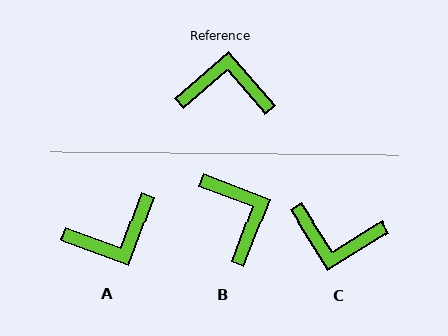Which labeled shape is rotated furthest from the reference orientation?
C, about 172 degrees away.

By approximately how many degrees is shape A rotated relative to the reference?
Approximately 151 degrees clockwise.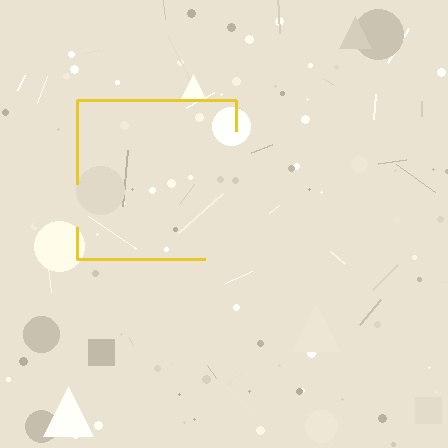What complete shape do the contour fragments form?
The contour fragments form a square.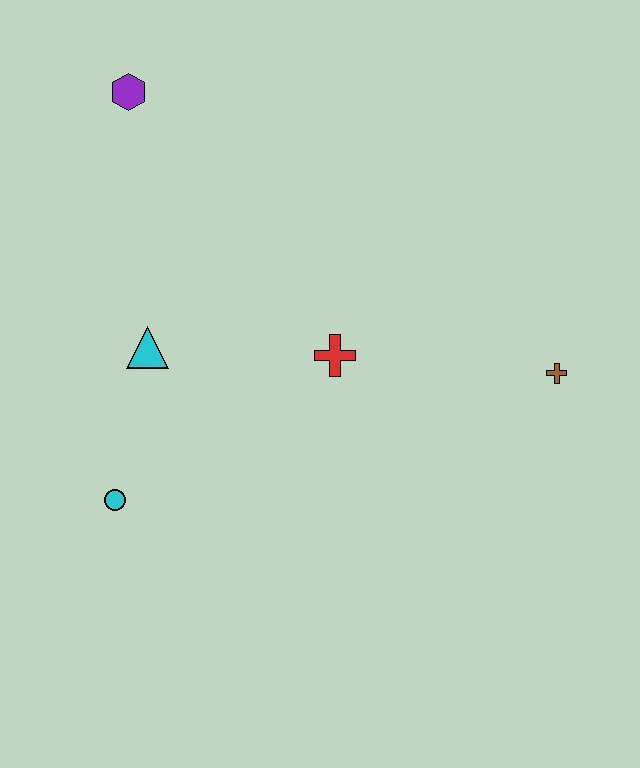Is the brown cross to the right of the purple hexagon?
Yes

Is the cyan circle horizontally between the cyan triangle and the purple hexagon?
No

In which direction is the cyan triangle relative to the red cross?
The cyan triangle is to the left of the red cross.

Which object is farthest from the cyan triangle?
The brown cross is farthest from the cyan triangle.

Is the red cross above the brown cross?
Yes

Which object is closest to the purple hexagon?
The cyan triangle is closest to the purple hexagon.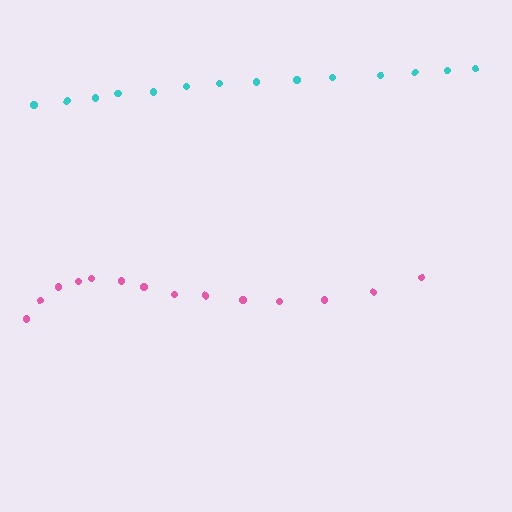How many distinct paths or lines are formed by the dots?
There are 2 distinct paths.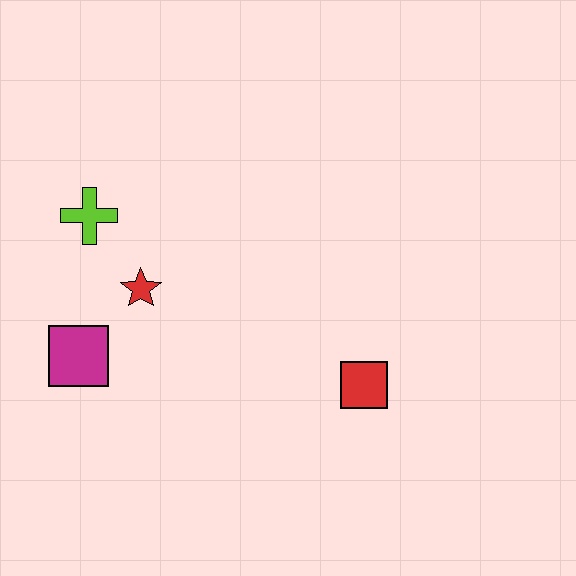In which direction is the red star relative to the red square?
The red star is to the left of the red square.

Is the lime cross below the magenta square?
No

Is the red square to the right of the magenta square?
Yes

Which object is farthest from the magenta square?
The red square is farthest from the magenta square.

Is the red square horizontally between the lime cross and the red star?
No